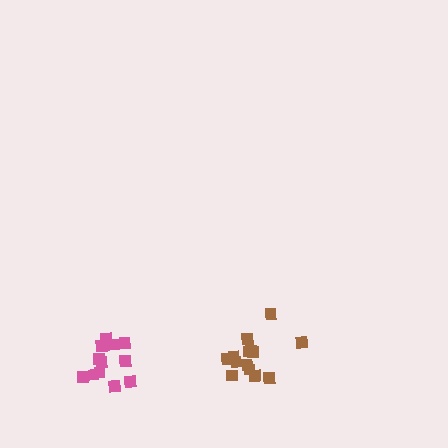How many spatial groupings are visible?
There are 2 spatial groupings.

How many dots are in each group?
Group 1: 14 dots, Group 2: 12 dots (26 total).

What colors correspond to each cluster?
The clusters are colored: brown, pink.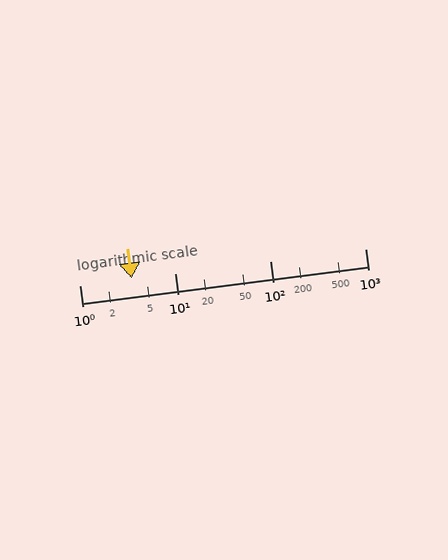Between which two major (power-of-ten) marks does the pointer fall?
The pointer is between 1 and 10.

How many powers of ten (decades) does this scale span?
The scale spans 3 decades, from 1 to 1000.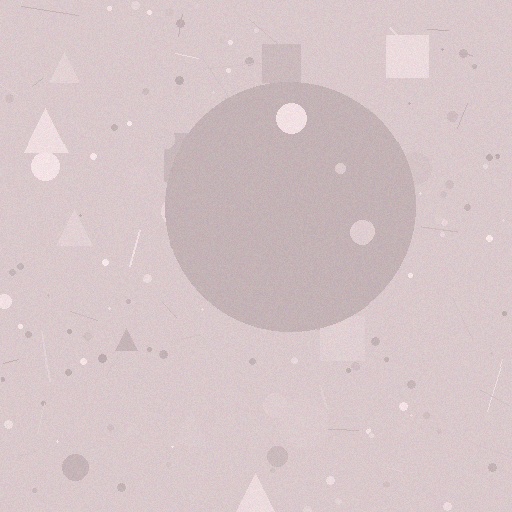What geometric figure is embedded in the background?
A circle is embedded in the background.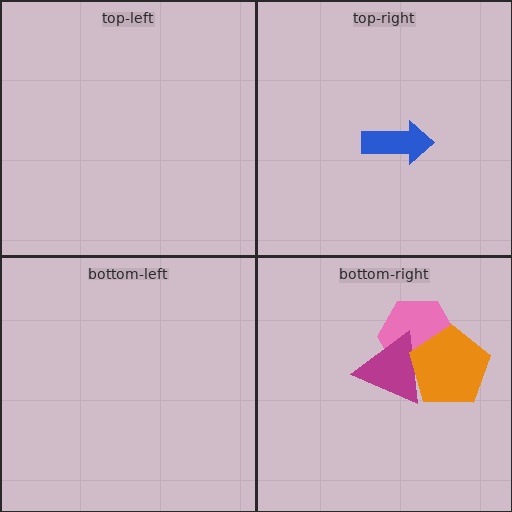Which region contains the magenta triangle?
The bottom-right region.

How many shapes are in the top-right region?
1.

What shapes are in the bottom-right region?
The pink hexagon, the magenta triangle, the orange pentagon.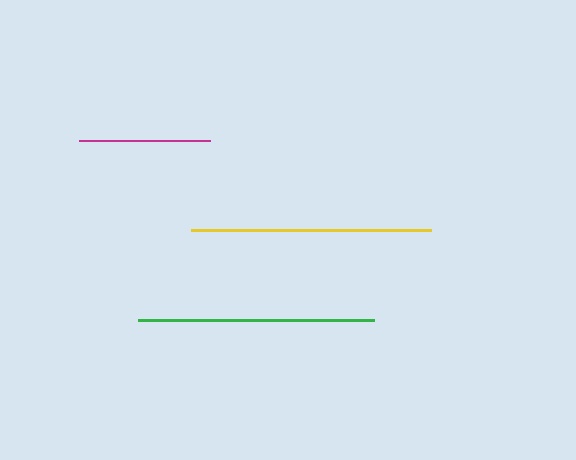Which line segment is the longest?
The yellow line is the longest at approximately 241 pixels.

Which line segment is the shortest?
The magenta line is the shortest at approximately 131 pixels.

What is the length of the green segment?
The green segment is approximately 236 pixels long.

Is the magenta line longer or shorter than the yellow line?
The yellow line is longer than the magenta line.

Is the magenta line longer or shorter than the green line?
The green line is longer than the magenta line.